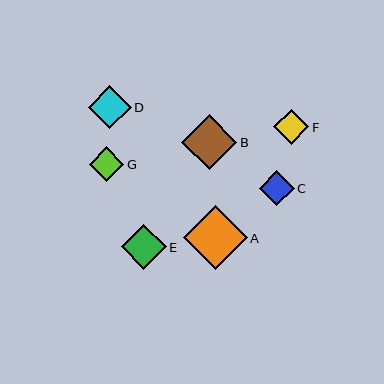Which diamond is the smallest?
Diamond G is the smallest with a size of approximately 34 pixels.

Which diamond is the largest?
Diamond A is the largest with a size of approximately 64 pixels.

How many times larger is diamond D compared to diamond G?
Diamond D is approximately 1.2 times the size of diamond G.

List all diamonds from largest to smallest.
From largest to smallest: A, B, E, D, F, C, G.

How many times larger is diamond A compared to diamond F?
Diamond A is approximately 1.8 times the size of diamond F.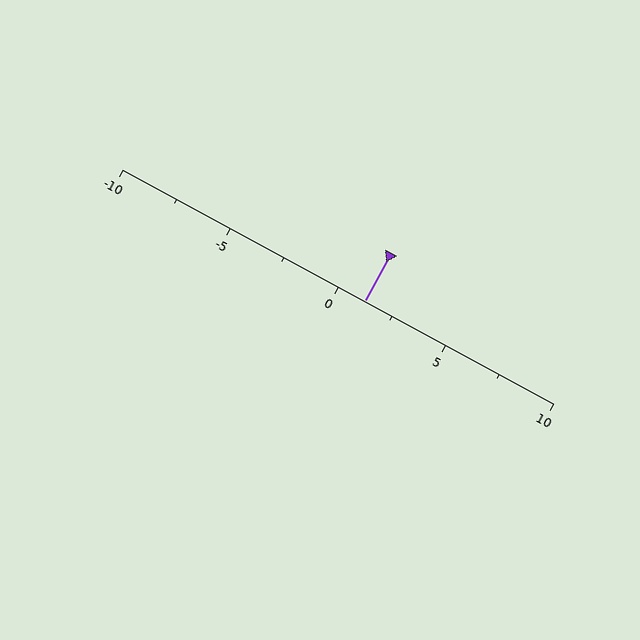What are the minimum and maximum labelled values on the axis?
The axis runs from -10 to 10.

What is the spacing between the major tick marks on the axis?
The major ticks are spaced 5 apart.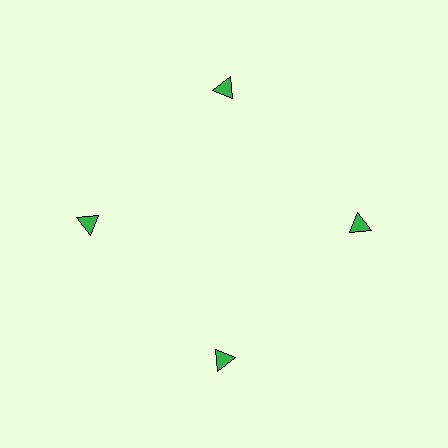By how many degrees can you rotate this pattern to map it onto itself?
The pattern maps onto itself every 90 degrees of rotation.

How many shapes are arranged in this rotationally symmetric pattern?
There are 4 shapes, arranged in 4 groups of 1.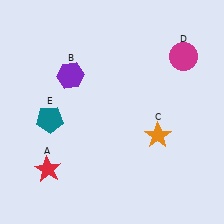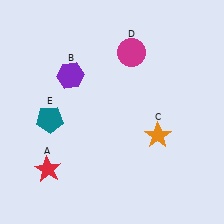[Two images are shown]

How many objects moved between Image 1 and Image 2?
1 object moved between the two images.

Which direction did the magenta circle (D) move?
The magenta circle (D) moved left.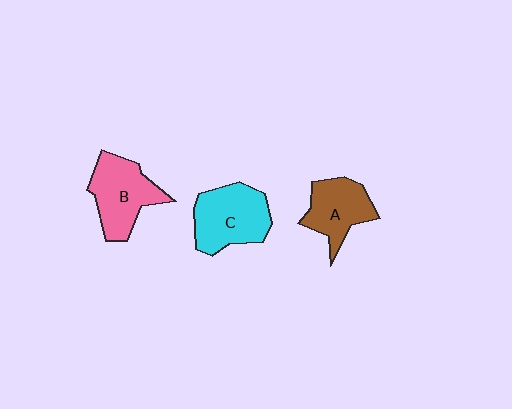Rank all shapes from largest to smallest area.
From largest to smallest: C (cyan), B (pink), A (brown).